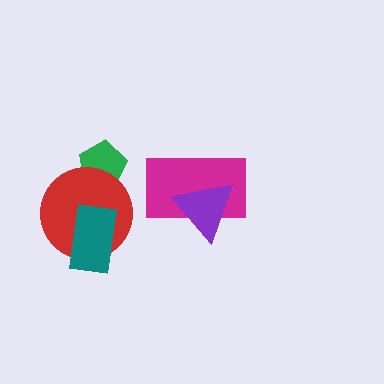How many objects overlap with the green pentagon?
1 object overlaps with the green pentagon.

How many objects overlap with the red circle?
2 objects overlap with the red circle.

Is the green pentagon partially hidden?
Yes, it is partially covered by another shape.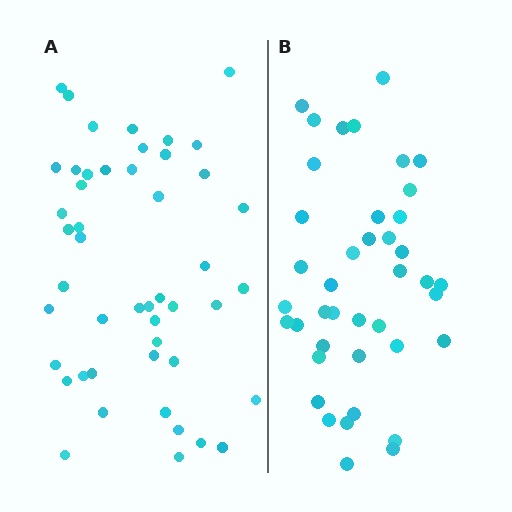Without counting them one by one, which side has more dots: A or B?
Region A (the left region) has more dots.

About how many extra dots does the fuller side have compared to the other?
Region A has roughly 8 or so more dots than region B.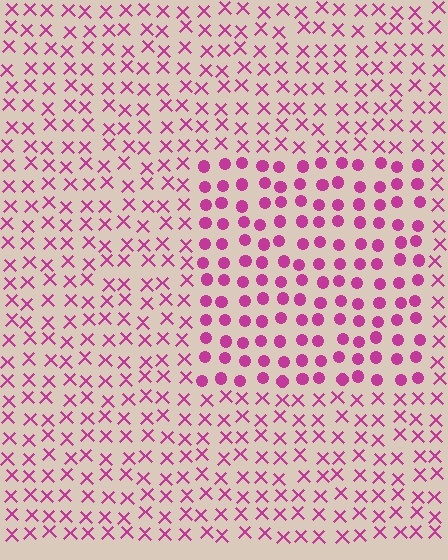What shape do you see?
I see a rectangle.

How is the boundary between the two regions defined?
The boundary is defined by a change in element shape: circles inside vs. X marks outside. All elements share the same color and spacing.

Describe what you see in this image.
The image is filled with small magenta elements arranged in a uniform grid. A rectangle-shaped region contains circles, while the surrounding area contains X marks. The boundary is defined purely by the change in element shape.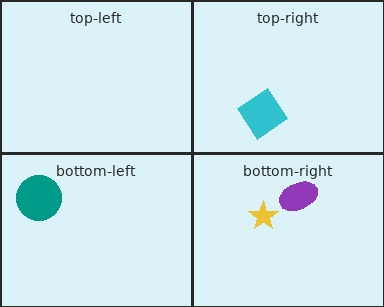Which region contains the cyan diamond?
The top-right region.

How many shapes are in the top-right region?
1.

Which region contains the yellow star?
The bottom-right region.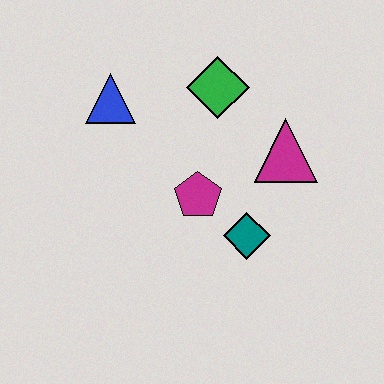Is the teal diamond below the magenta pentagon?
Yes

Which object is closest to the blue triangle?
The green diamond is closest to the blue triangle.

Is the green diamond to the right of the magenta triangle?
No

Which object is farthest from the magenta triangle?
The blue triangle is farthest from the magenta triangle.